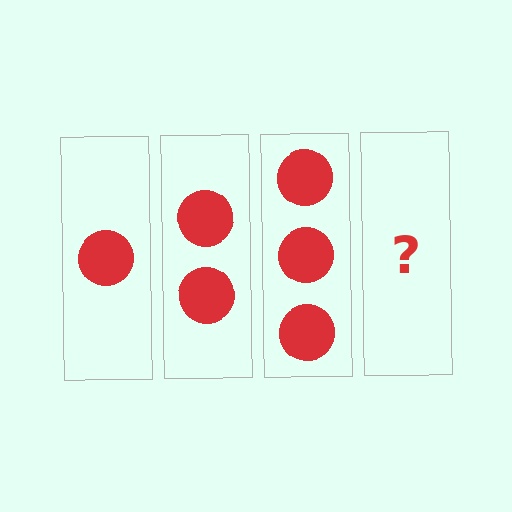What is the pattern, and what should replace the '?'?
The pattern is that each step adds one more circle. The '?' should be 4 circles.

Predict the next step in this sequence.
The next step is 4 circles.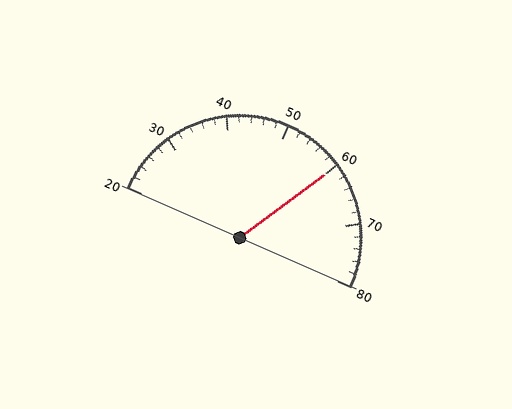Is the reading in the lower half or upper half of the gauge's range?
The reading is in the upper half of the range (20 to 80).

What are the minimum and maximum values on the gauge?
The gauge ranges from 20 to 80.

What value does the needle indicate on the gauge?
The needle indicates approximately 60.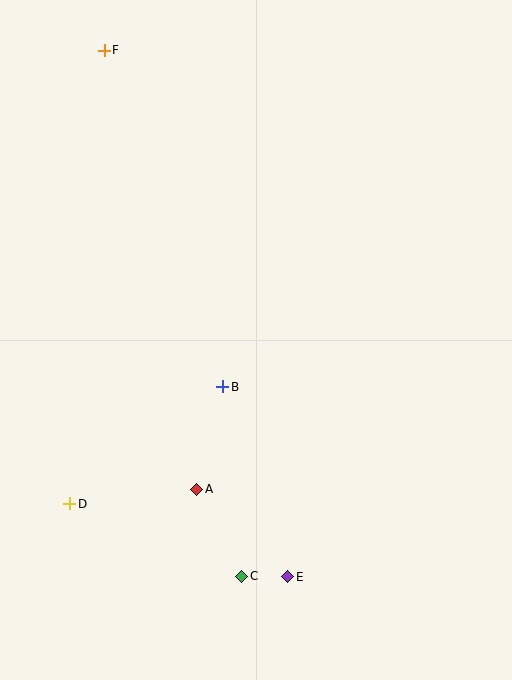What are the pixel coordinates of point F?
Point F is at (104, 50).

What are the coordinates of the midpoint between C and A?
The midpoint between C and A is at (219, 533).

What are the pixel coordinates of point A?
Point A is at (197, 489).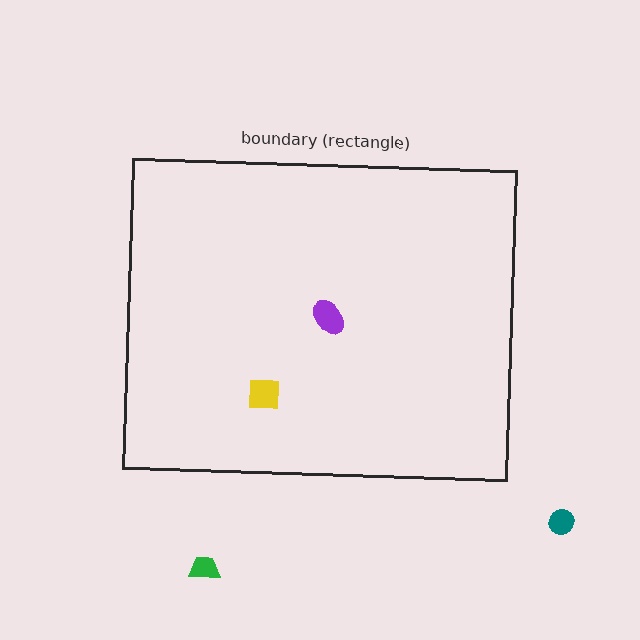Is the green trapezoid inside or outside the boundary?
Outside.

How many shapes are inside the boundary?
2 inside, 2 outside.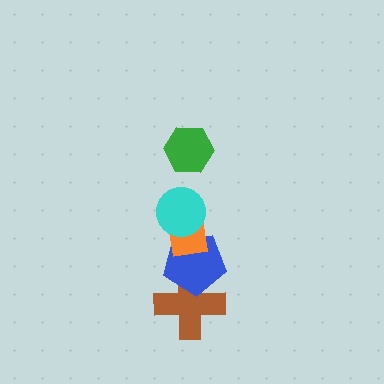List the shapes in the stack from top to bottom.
From top to bottom: the green hexagon, the cyan circle, the orange rectangle, the blue pentagon, the brown cross.